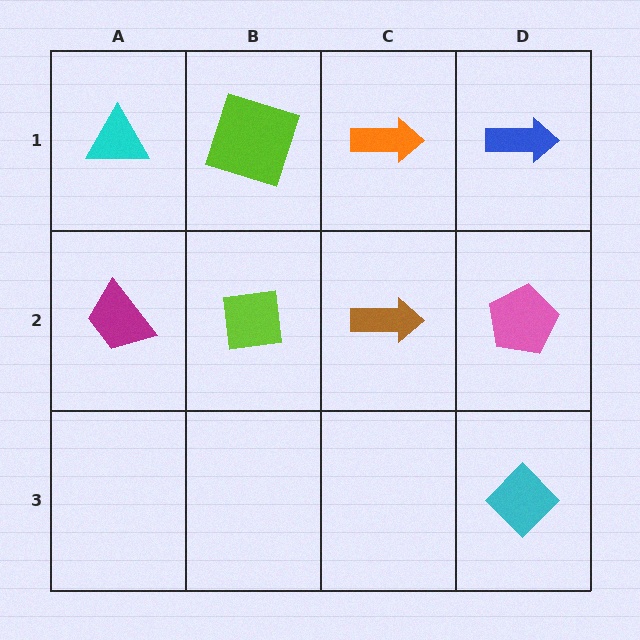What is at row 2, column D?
A pink pentagon.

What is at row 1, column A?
A cyan triangle.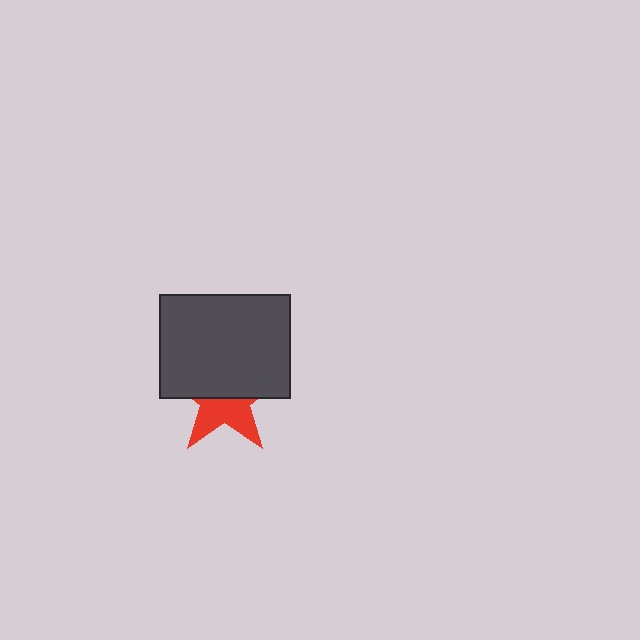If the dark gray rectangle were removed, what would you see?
You would see the complete red star.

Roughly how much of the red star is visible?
A small part of it is visible (roughly 43%).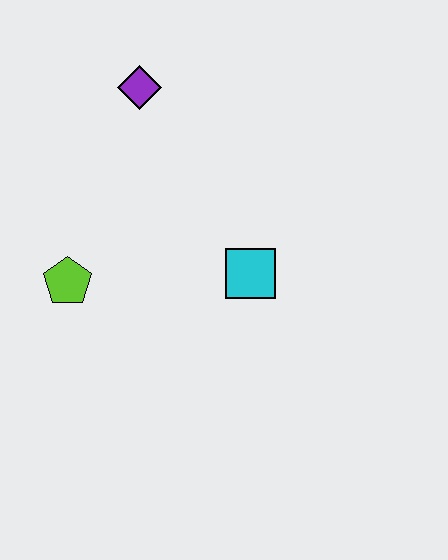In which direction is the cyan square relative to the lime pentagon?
The cyan square is to the right of the lime pentagon.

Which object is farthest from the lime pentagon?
The purple diamond is farthest from the lime pentagon.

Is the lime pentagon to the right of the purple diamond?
No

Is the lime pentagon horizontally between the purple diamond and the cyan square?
No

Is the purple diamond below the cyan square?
No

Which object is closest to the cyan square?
The lime pentagon is closest to the cyan square.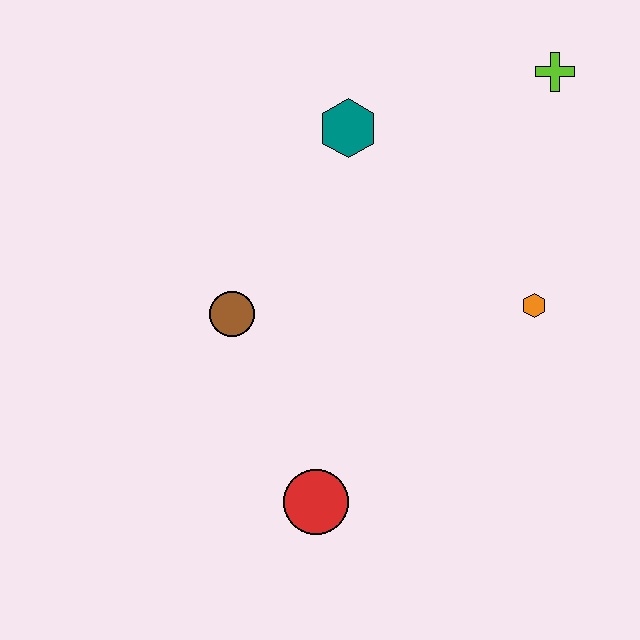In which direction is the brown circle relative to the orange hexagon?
The brown circle is to the left of the orange hexagon.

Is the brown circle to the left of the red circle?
Yes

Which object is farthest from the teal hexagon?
The red circle is farthest from the teal hexagon.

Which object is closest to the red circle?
The brown circle is closest to the red circle.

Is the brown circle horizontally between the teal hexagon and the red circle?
No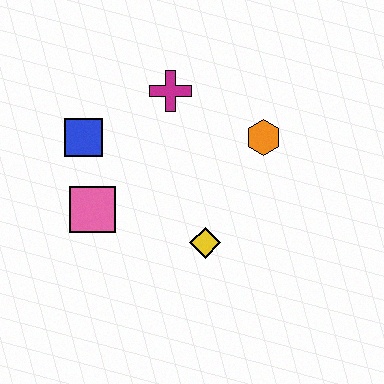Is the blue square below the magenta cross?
Yes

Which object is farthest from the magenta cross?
The yellow diamond is farthest from the magenta cross.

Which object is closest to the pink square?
The blue square is closest to the pink square.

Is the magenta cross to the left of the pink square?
No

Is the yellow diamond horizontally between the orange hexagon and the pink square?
Yes